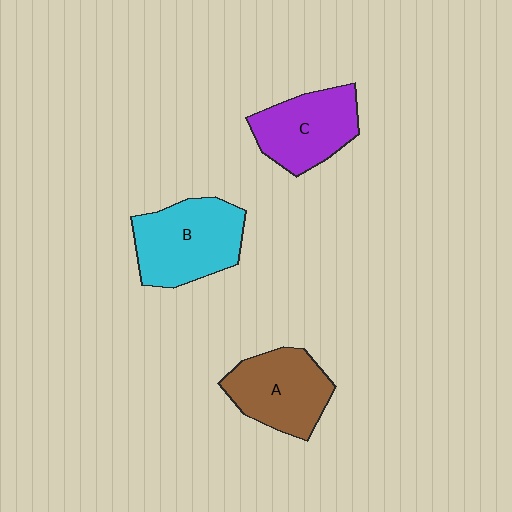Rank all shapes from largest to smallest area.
From largest to smallest: B (cyan), A (brown), C (purple).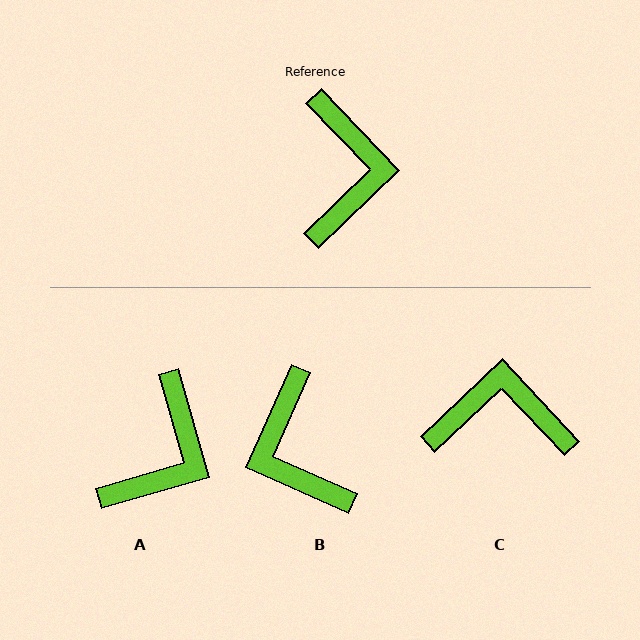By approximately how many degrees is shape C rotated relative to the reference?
Approximately 89 degrees counter-clockwise.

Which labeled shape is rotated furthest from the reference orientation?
B, about 158 degrees away.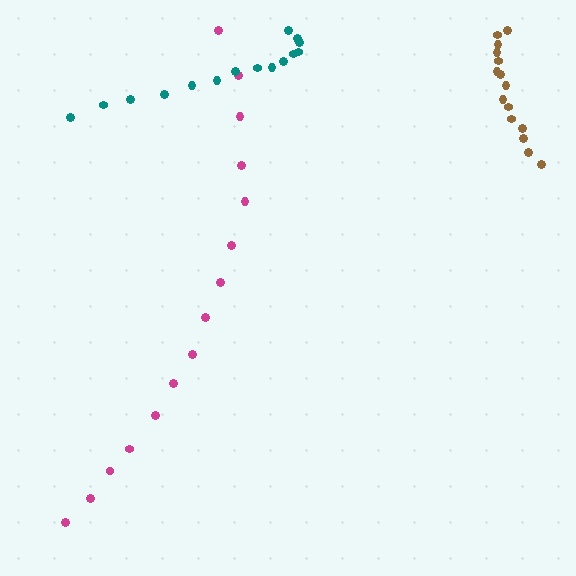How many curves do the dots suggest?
There are 3 distinct paths.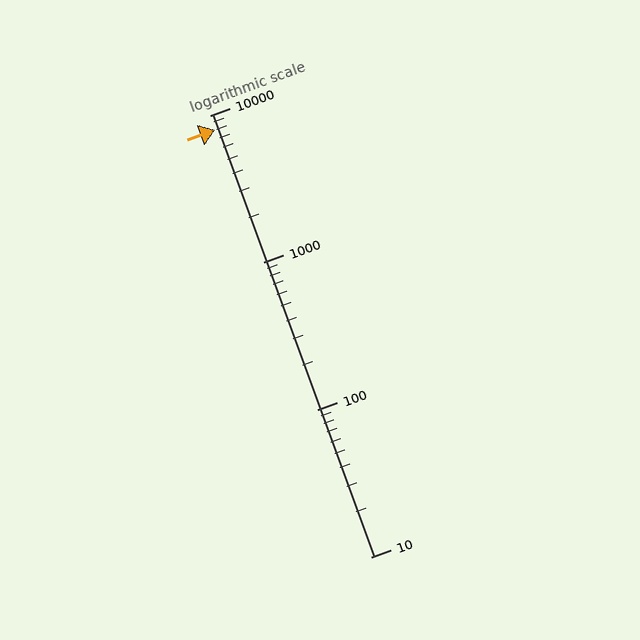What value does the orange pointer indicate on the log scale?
The pointer indicates approximately 8000.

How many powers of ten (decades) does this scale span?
The scale spans 3 decades, from 10 to 10000.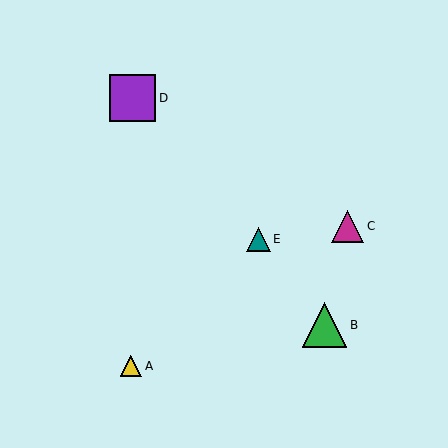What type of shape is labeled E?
Shape E is a teal triangle.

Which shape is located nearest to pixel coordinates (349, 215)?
The magenta triangle (labeled C) at (348, 226) is nearest to that location.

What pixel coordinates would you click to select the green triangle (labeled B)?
Click at (324, 325) to select the green triangle B.